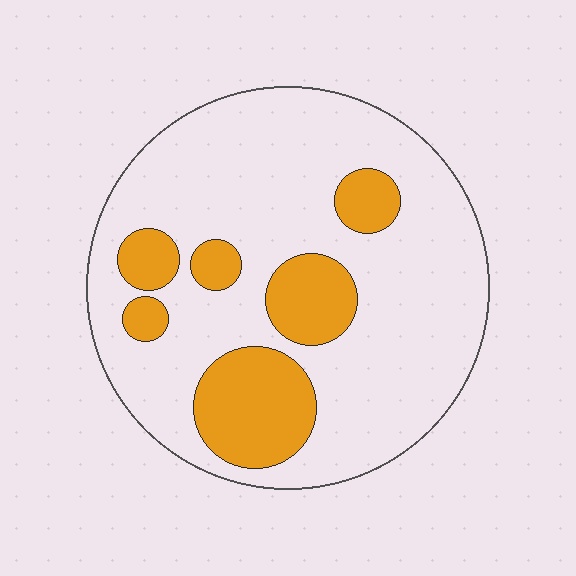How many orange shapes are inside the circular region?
6.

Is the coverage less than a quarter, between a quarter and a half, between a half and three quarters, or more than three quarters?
Less than a quarter.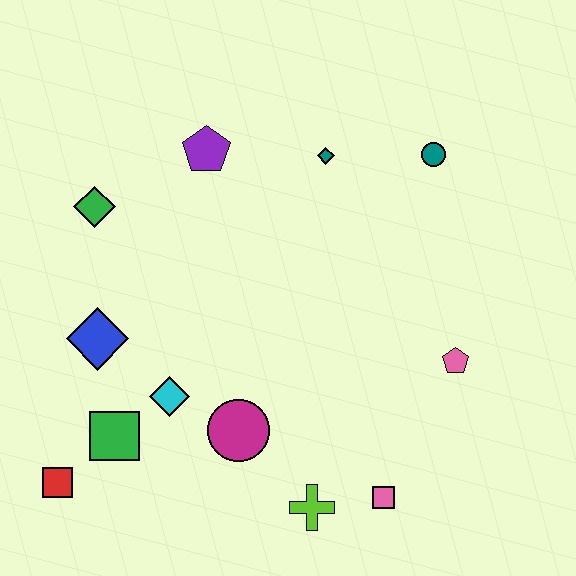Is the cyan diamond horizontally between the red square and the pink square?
Yes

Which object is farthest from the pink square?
The green diamond is farthest from the pink square.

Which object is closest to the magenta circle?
The cyan diamond is closest to the magenta circle.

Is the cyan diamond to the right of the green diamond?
Yes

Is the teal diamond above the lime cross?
Yes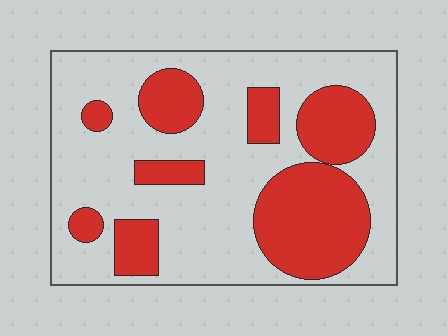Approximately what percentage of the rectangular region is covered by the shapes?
Approximately 35%.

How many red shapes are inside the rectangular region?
8.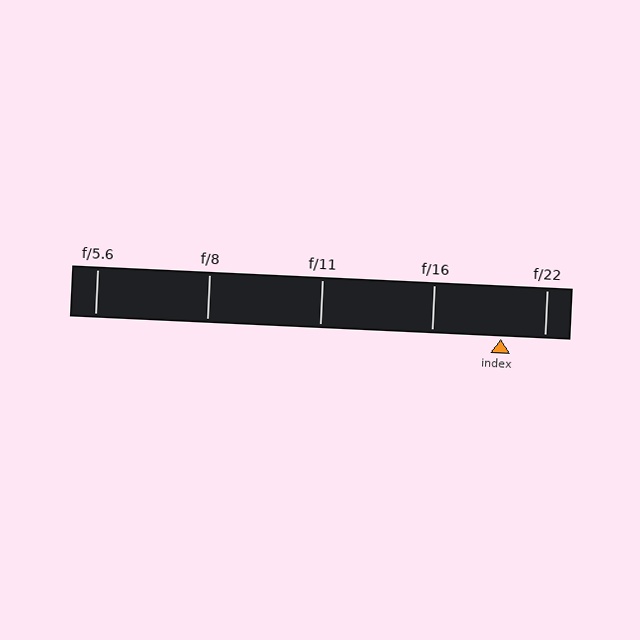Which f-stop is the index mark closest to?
The index mark is closest to f/22.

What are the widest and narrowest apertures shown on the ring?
The widest aperture shown is f/5.6 and the narrowest is f/22.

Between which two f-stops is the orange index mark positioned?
The index mark is between f/16 and f/22.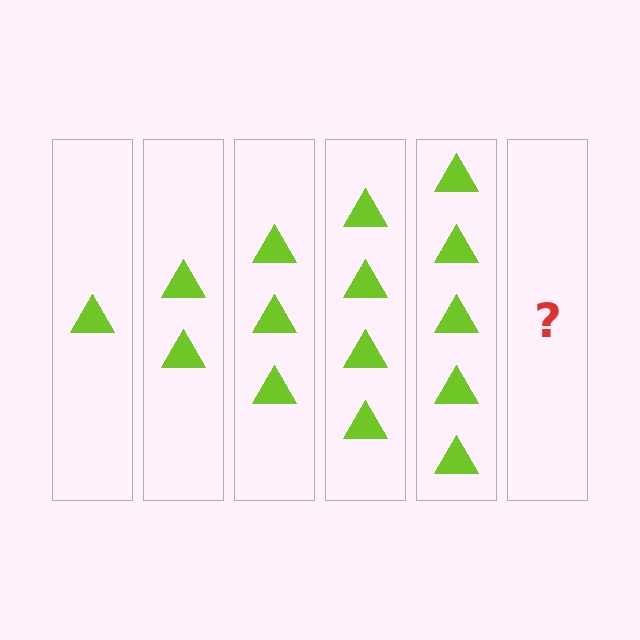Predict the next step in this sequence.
The next step is 6 triangles.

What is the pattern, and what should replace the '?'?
The pattern is that each step adds one more triangle. The '?' should be 6 triangles.